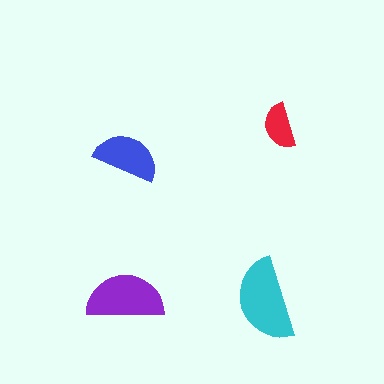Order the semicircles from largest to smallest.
the cyan one, the purple one, the blue one, the red one.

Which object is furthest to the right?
The red semicircle is rightmost.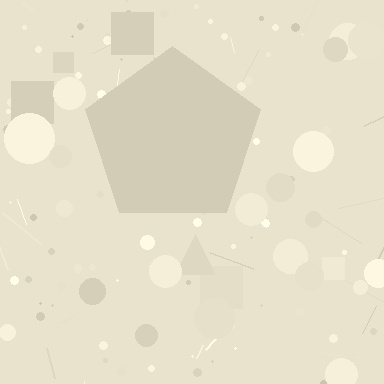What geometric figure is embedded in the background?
A pentagon is embedded in the background.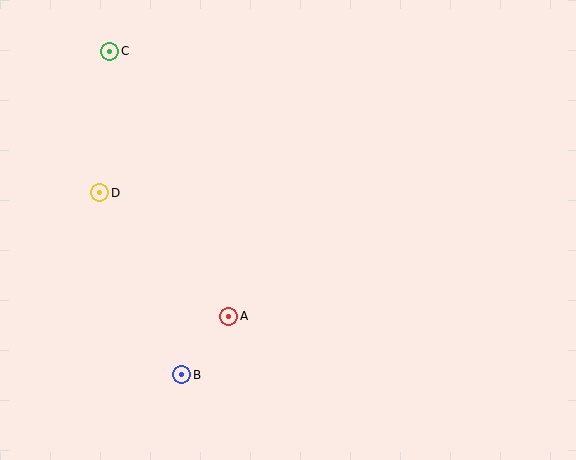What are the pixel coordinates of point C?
Point C is at (110, 51).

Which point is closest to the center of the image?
Point A at (229, 316) is closest to the center.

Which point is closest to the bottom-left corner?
Point B is closest to the bottom-left corner.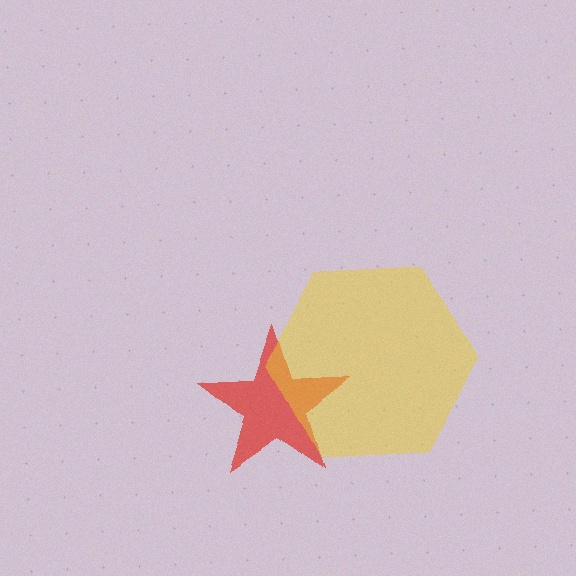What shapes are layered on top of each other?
The layered shapes are: a red star, a yellow hexagon.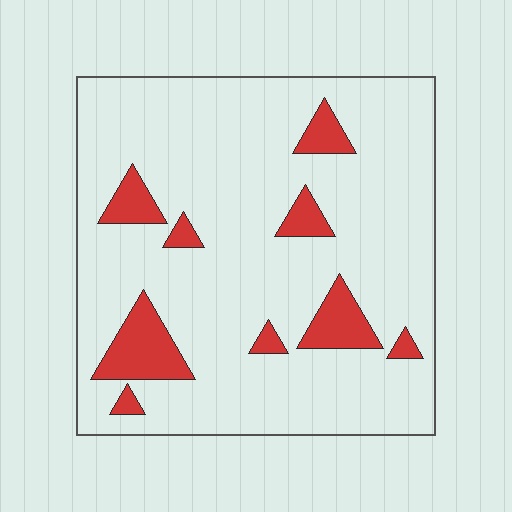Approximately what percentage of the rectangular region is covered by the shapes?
Approximately 15%.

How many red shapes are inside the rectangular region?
9.